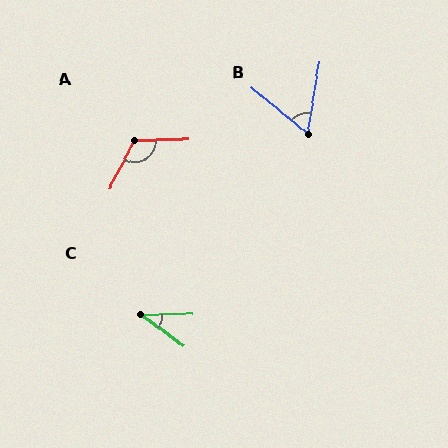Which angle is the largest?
A, at approximately 118 degrees.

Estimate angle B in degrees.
Approximately 60 degrees.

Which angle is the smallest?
C, at approximately 37 degrees.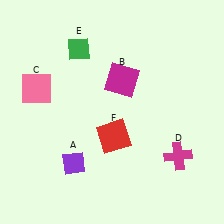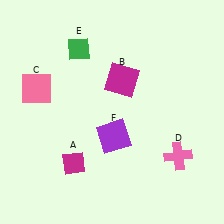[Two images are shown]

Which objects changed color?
A changed from purple to magenta. D changed from magenta to pink. F changed from red to purple.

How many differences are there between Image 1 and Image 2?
There are 3 differences between the two images.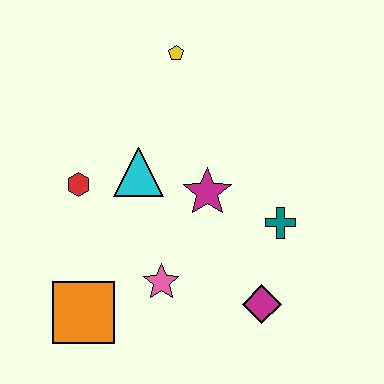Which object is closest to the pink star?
The orange square is closest to the pink star.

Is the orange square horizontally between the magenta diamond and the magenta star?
No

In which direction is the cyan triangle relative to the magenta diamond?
The cyan triangle is above the magenta diamond.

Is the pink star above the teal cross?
No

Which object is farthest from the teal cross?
The orange square is farthest from the teal cross.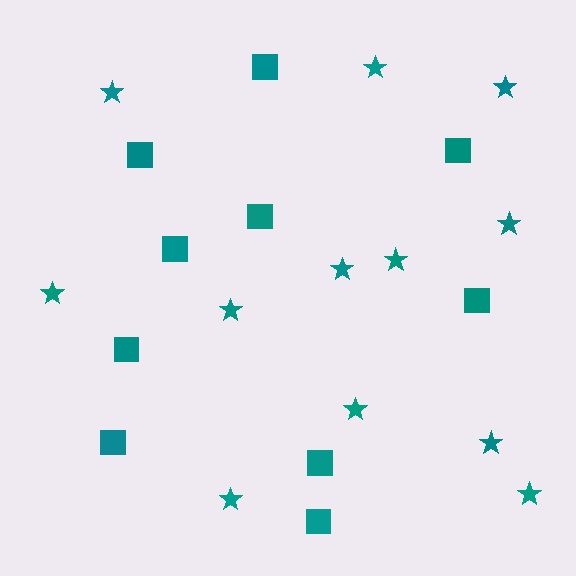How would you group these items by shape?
There are 2 groups: one group of stars (12) and one group of squares (10).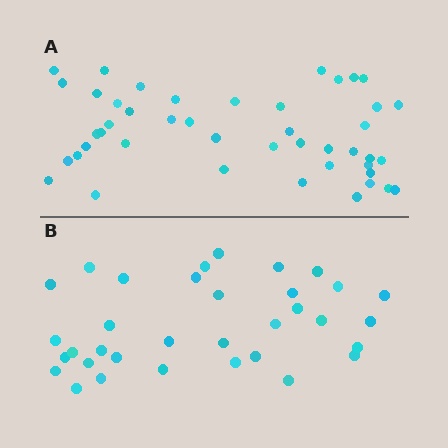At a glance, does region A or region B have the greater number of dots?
Region A (the top region) has more dots.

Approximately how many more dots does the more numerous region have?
Region A has roughly 12 or so more dots than region B.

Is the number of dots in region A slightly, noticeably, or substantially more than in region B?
Region A has noticeably more, but not dramatically so. The ratio is roughly 1.3 to 1.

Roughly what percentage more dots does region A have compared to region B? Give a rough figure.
About 30% more.